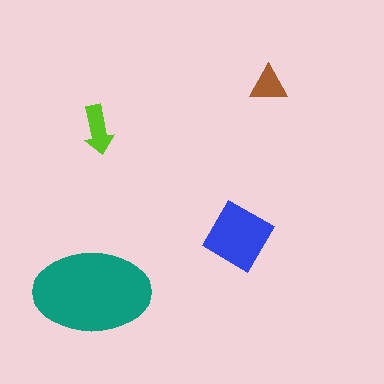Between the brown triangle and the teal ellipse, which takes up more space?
The teal ellipse.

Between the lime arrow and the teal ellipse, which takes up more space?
The teal ellipse.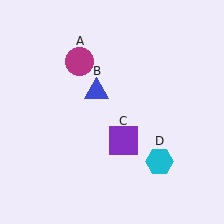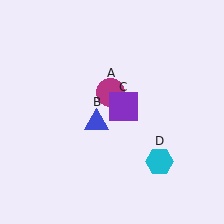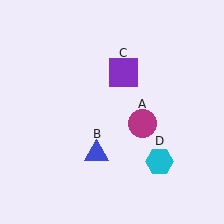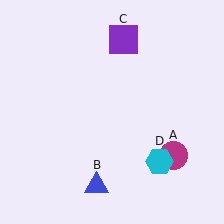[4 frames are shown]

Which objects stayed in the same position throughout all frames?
Cyan hexagon (object D) remained stationary.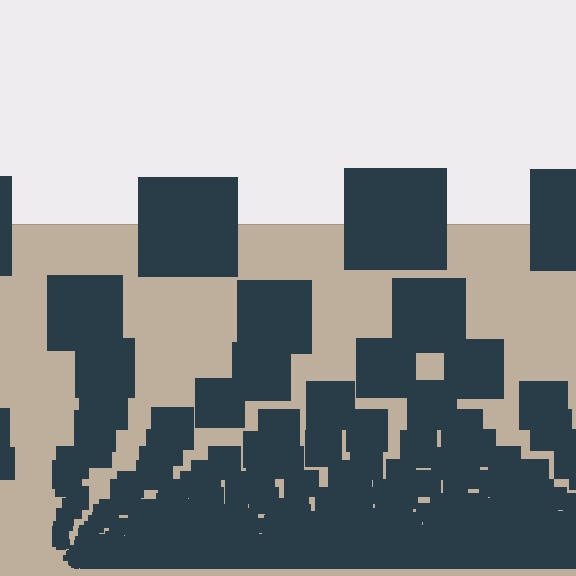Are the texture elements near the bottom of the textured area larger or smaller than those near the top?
Smaller. The gradient is inverted — elements near the bottom are smaller and denser.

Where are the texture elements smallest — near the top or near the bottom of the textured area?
Near the bottom.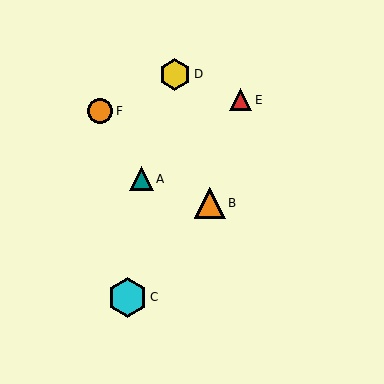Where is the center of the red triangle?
The center of the red triangle is at (241, 100).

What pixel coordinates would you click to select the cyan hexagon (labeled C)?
Click at (128, 297) to select the cyan hexagon C.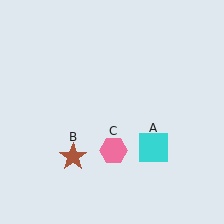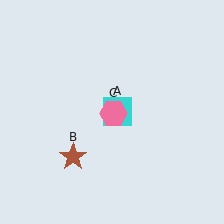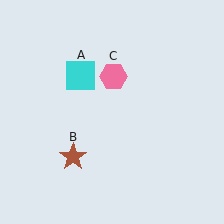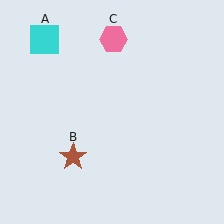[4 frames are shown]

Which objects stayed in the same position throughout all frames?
Brown star (object B) remained stationary.